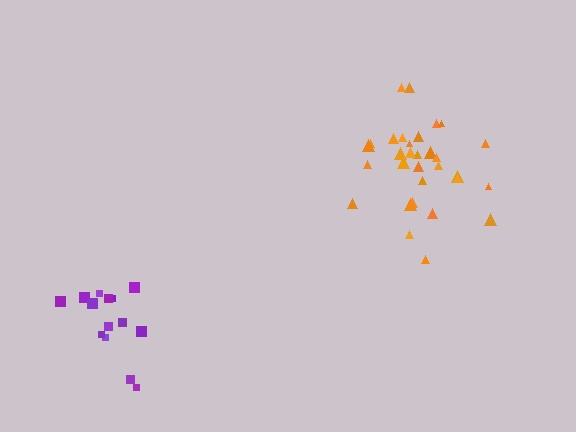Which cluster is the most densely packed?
Orange.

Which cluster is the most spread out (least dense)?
Purple.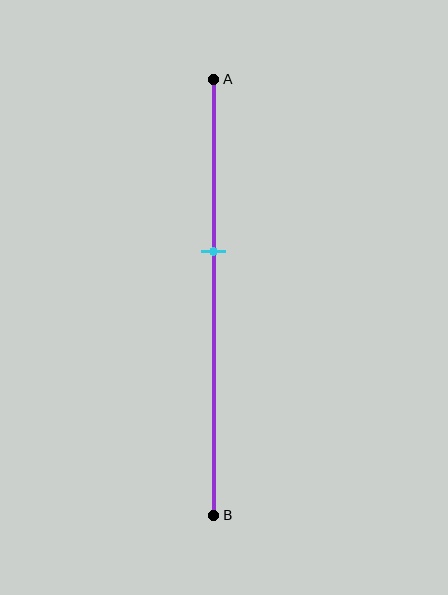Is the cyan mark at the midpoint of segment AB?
No, the mark is at about 40% from A, not at the 50% midpoint.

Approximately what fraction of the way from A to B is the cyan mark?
The cyan mark is approximately 40% of the way from A to B.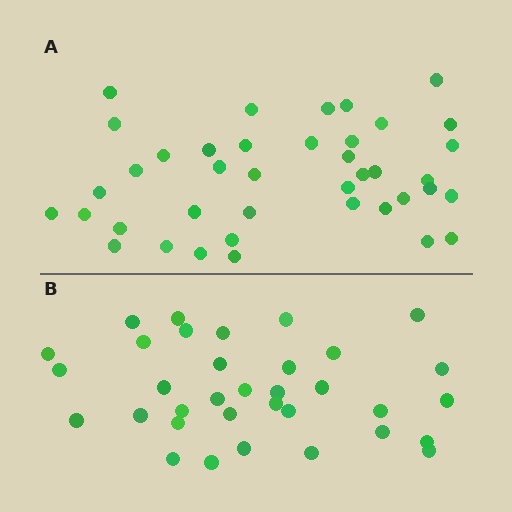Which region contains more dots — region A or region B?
Region A (the top region) has more dots.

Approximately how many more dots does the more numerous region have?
Region A has about 6 more dots than region B.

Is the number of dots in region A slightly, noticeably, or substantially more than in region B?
Region A has only slightly more — the two regions are fairly close. The ratio is roughly 1.2 to 1.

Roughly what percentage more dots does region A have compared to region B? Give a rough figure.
About 20% more.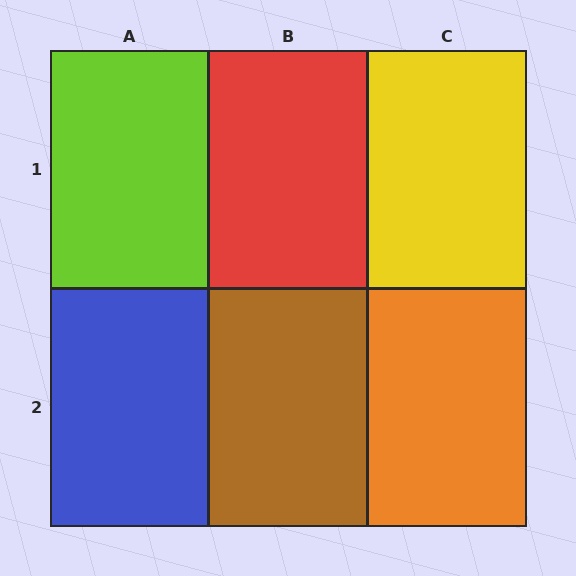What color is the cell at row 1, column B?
Red.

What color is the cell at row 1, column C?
Yellow.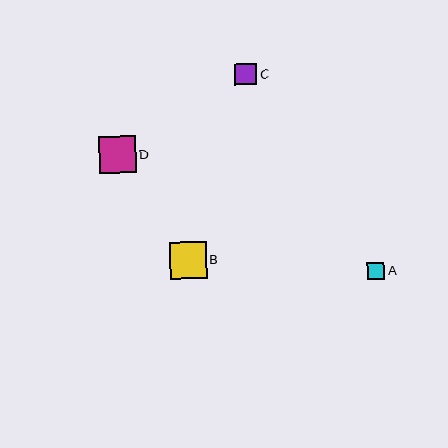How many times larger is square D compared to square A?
Square D is approximately 2.2 times the size of square A.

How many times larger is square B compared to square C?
Square B is approximately 1.7 times the size of square C.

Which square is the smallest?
Square A is the smallest with a size of approximately 17 pixels.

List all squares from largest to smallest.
From largest to smallest: B, D, C, A.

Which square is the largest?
Square B is the largest with a size of approximately 37 pixels.